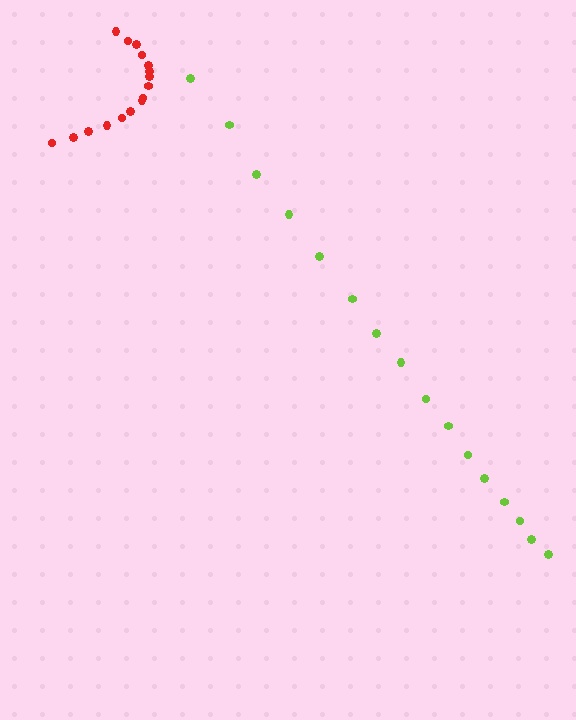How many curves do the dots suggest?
There are 2 distinct paths.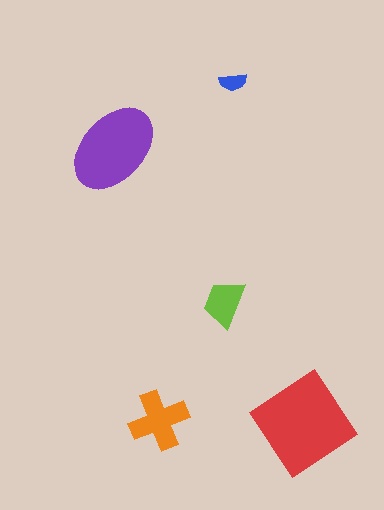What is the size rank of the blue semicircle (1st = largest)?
5th.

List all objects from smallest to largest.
The blue semicircle, the lime trapezoid, the orange cross, the purple ellipse, the red diamond.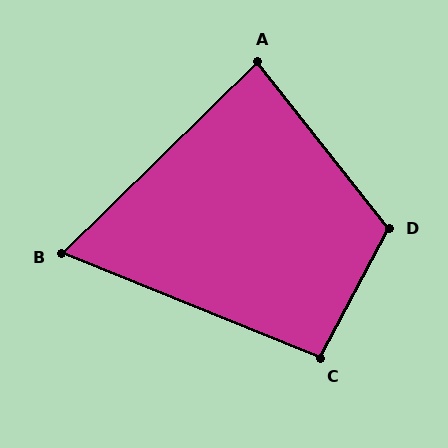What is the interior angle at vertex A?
Approximately 84 degrees (acute).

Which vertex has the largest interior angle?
D, at approximately 114 degrees.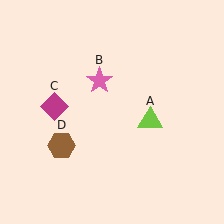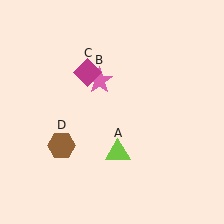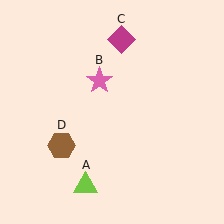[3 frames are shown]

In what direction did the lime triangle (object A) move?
The lime triangle (object A) moved down and to the left.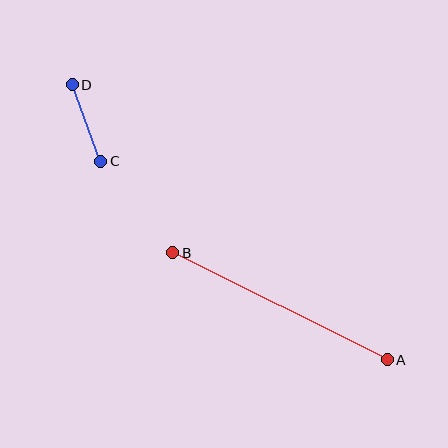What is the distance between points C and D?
The distance is approximately 82 pixels.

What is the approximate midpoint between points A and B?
The midpoint is at approximately (280, 306) pixels.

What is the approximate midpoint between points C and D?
The midpoint is at approximately (86, 123) pixels.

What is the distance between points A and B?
The distance is approximately 239 pixels.